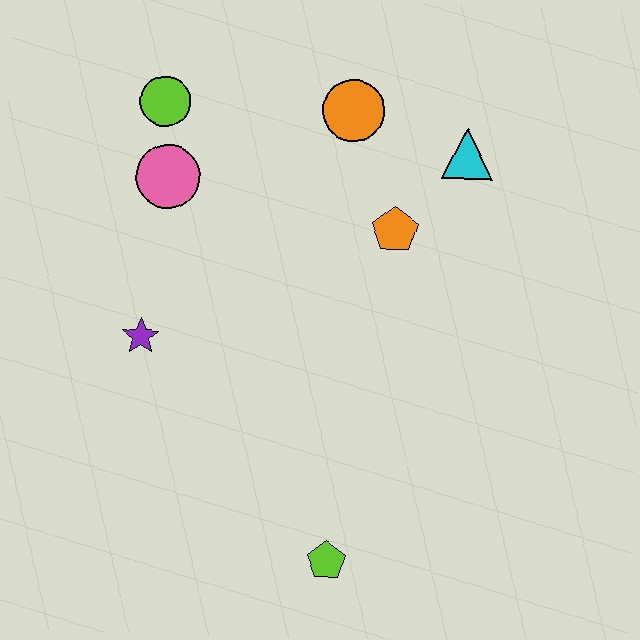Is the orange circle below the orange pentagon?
No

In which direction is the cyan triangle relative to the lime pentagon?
The cyan triangle is above the lime pentagon.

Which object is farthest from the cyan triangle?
The lime pentagon is farthest from the cyan triangle.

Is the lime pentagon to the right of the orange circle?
No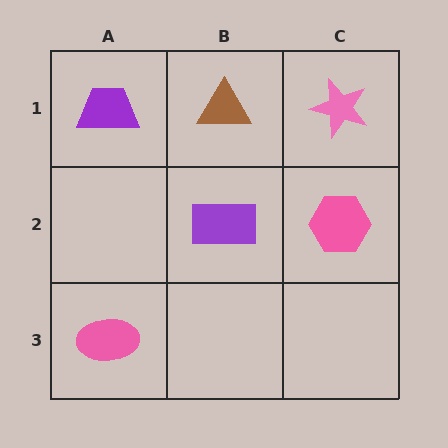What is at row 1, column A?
A purple trapezoid.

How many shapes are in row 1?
3 shapes.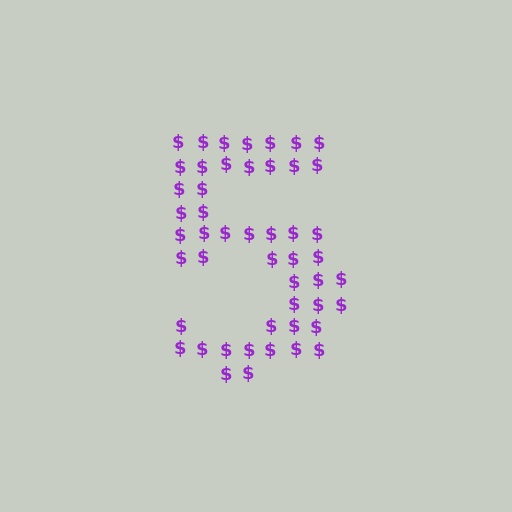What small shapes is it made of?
It is made of small dollar signs.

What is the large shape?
The large shape is the digit 5.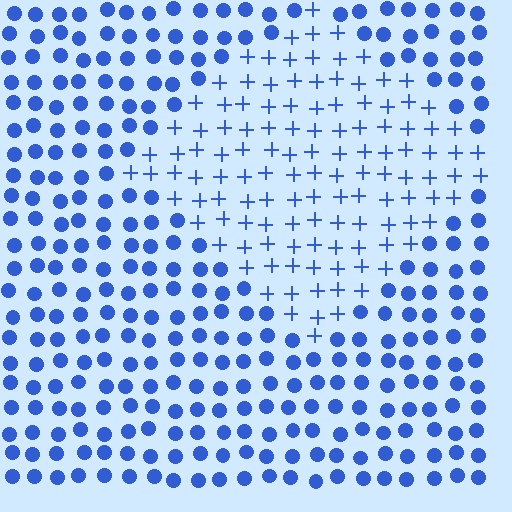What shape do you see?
I see a diamond.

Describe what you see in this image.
The image is filled with small blue elements arranged in a uniform grid. A diamond-shaped region contains plus signs, while the surrounding area contains circles. The boundary is defined purely by the change in element shape.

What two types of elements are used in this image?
The image uses plus signs inside the diamond region and circles outside it.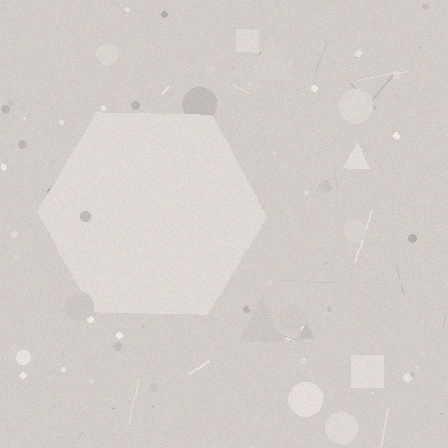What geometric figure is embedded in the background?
A hexagon is embedded in the background.